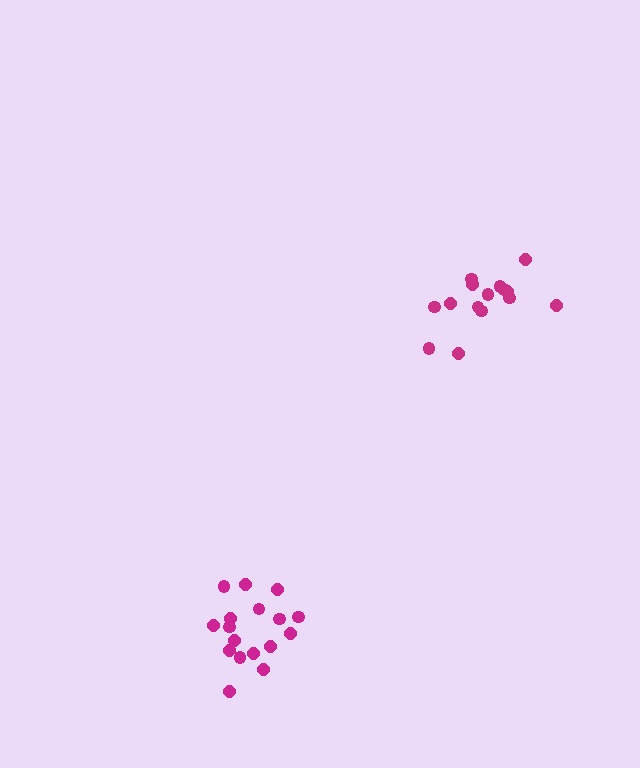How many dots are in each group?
Group 1: 15 dots, Group 2: 17 dots (32 total).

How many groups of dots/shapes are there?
There are 2 groups.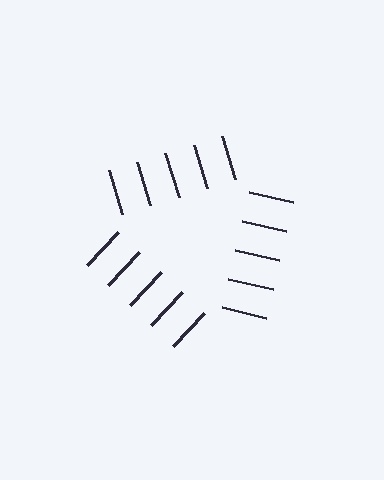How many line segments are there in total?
15 — 5 along each of the 3 edges.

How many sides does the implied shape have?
3 sides — the line-ends trace a triangle.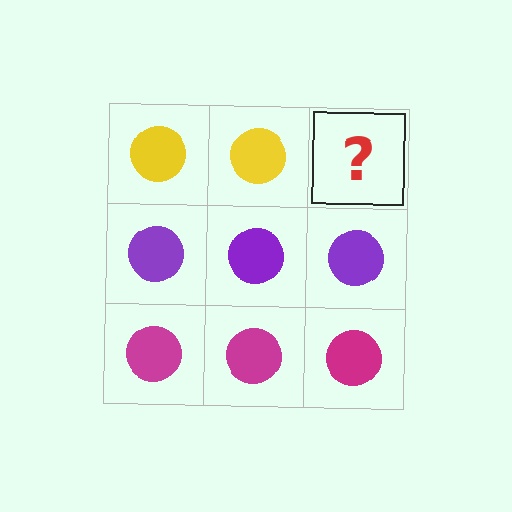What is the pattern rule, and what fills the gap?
The rule is that each row has a consistent color. The gap should be filled with a yellow circle.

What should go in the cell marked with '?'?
The missing cell should contain a yellow circle.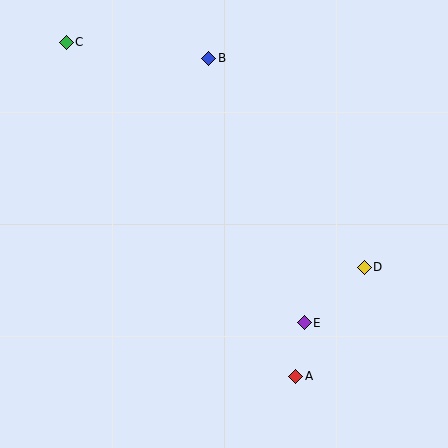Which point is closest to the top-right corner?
Point B is closest to the top-right corner.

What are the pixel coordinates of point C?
Point C is at (66, 42).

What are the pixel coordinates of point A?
Point A is at (296, 376).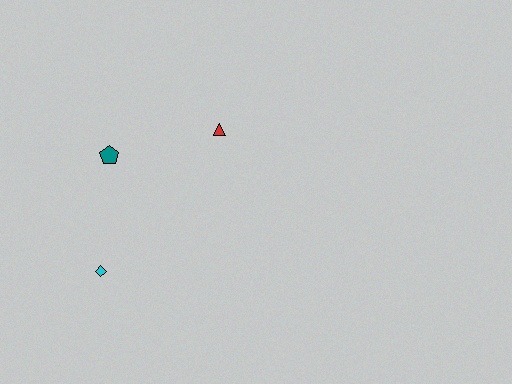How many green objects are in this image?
There are no green objects.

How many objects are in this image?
There are 3 objects.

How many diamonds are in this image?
There is 1 diamond.